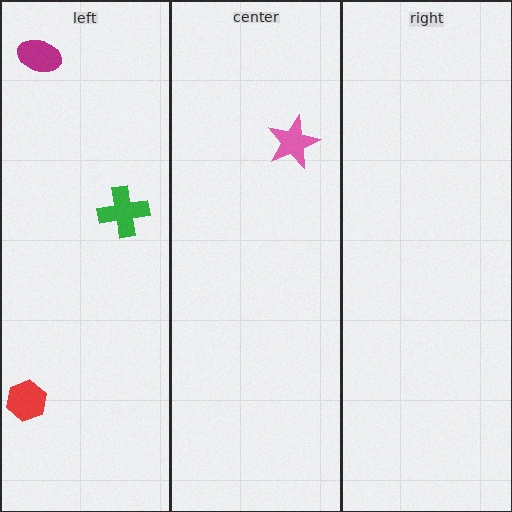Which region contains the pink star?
The center region.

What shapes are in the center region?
The pink star.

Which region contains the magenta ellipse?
The left region.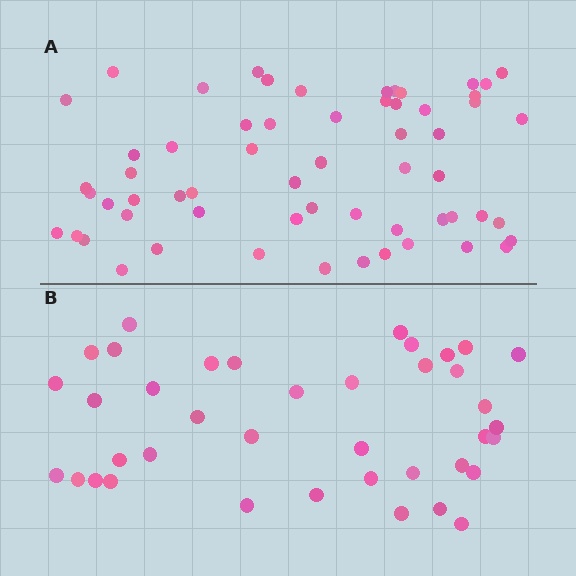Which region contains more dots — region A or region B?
Region A (the top region) has more dots.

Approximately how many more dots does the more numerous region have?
Region A has approximately 20 more dots than region B.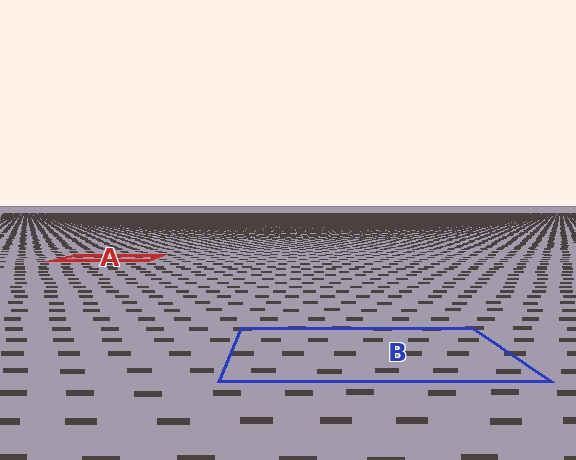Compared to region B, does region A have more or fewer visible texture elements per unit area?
Region A has more texture elements per unit area — they are packed more densely because it is farther away.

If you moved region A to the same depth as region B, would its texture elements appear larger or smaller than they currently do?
They would appear larger. At a closer depth, the same texture elements are projected at a bigger on-screen size.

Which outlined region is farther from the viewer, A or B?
Region A is farther from the viewer — the texture elements inside it appear smaller and more densely packed.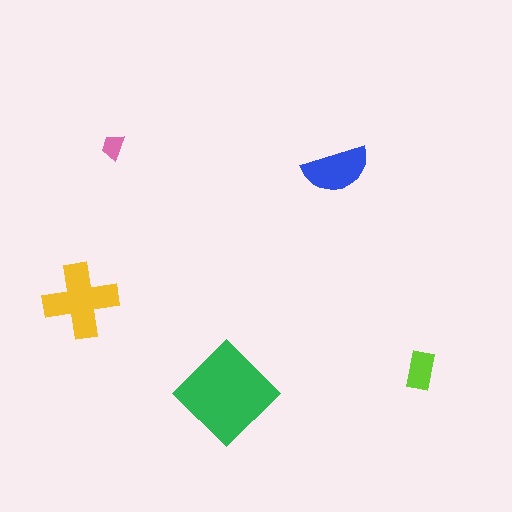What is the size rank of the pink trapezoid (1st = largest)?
5th.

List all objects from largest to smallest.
The green diamond, the yellow cross, the blue semicircle, the lime rectangle, the pink trapezoid.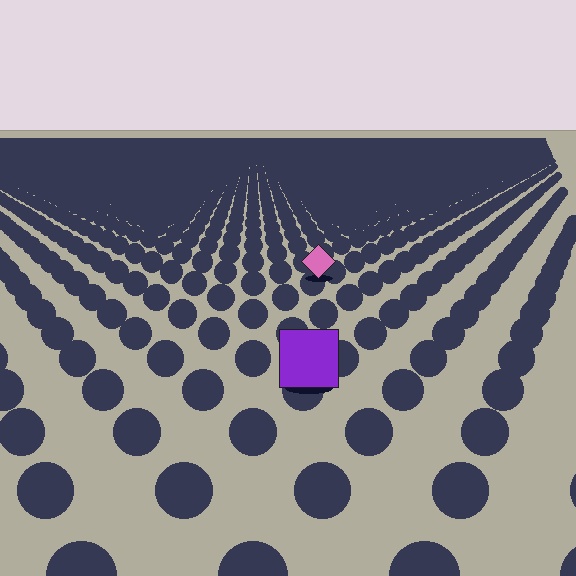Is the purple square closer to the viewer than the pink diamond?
Yes. The purple square is closer — you can tell from the texture gradient: the ground texture is coarser near it.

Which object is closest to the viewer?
The purple square is closest. The texture marks near it are larger and more spread out.